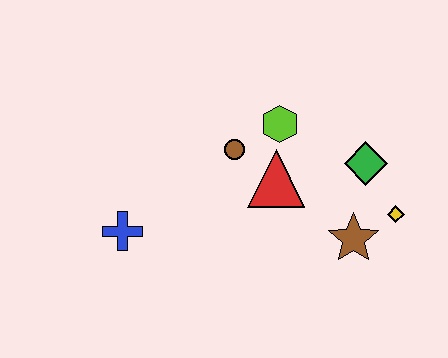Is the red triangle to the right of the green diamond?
No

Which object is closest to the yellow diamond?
The brown star is closest to the yellow diamond.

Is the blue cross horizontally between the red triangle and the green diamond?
No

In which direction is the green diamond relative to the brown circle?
The green diamond is to the right of the brown circle.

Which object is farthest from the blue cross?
The yellow diamond is farthest from the blue cross.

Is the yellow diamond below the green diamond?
Yes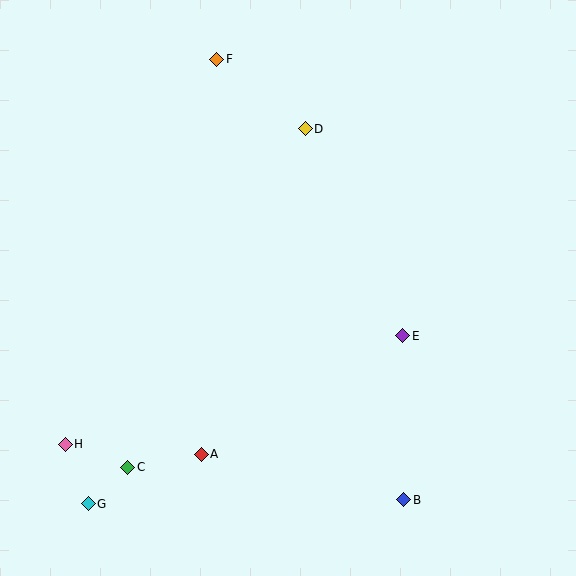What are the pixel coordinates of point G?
Point G is at (88, 504).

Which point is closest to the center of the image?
Point E at (403, 336) is closest to the center.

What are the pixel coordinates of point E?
Point E is at (403, 336).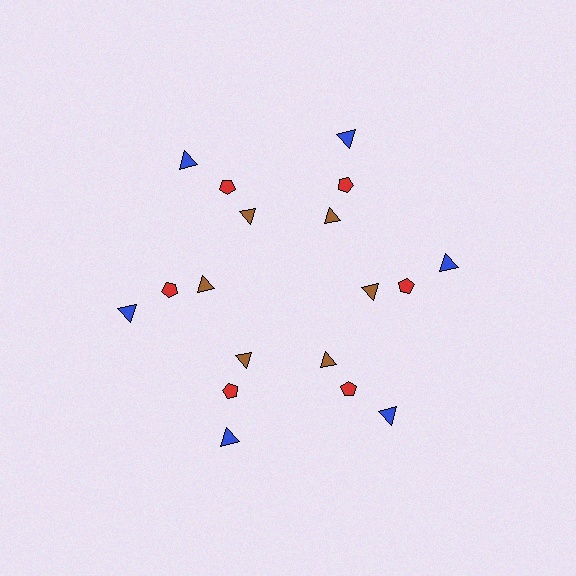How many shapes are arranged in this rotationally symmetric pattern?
There are 18 shapes, arranged in 6 groups of 3.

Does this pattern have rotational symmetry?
Yes, this pattern has 6-fold rotational symmetry. It looks the same after rotating 60 degrees around the center.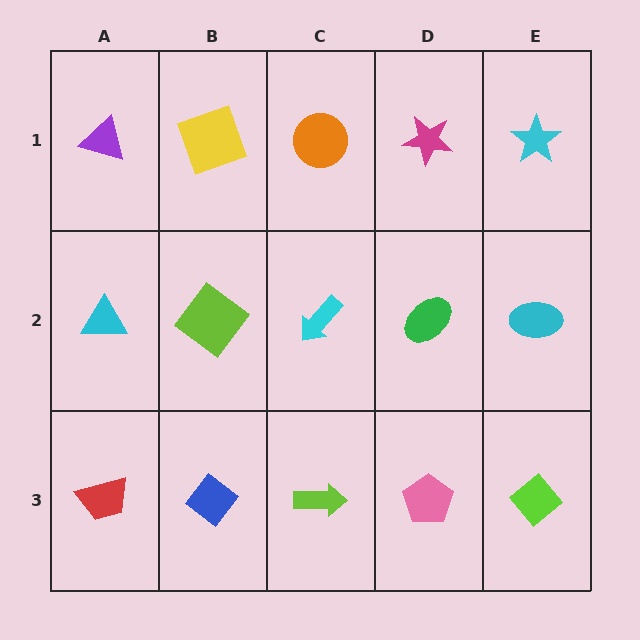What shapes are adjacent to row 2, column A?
A purple triangle (row 1, column A), a red trapezoid (row 3, column A), a lime diamond (row 2, column B).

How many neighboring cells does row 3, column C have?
3.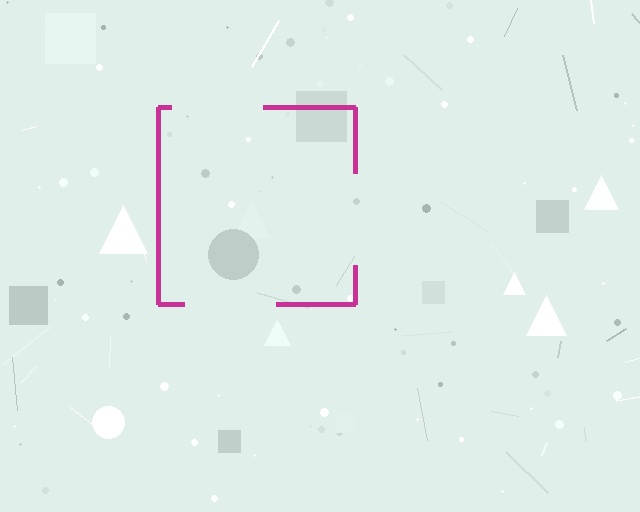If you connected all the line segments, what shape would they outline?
They would outline a square.